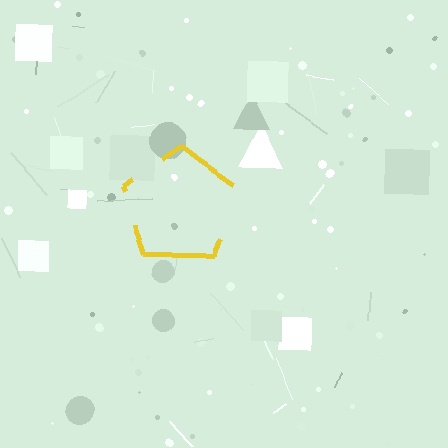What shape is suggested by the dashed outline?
The dashed outline suggests a pentagon.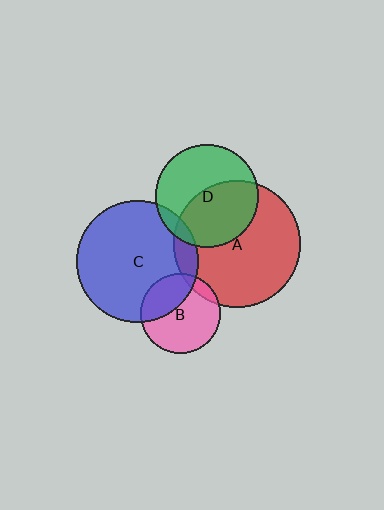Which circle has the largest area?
Circle A (red).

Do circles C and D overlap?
Yes.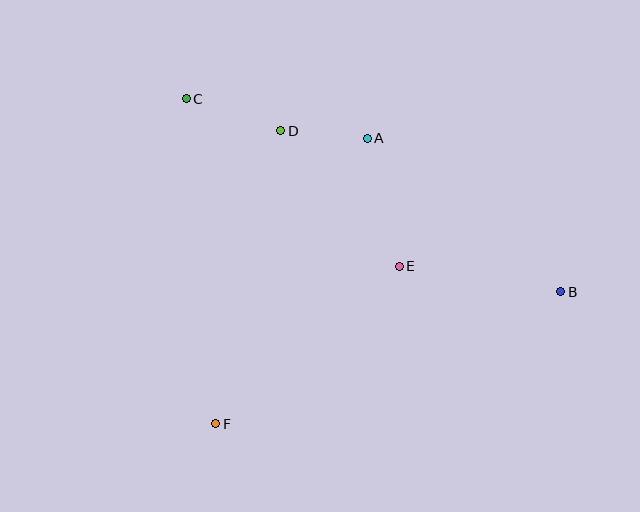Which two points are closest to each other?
Points A and D are closest to each other.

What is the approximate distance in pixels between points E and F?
The distance between E and F is approximately 242 pixels.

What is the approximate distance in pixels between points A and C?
The distance between A and C is approximately 185 pixels.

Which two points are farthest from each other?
Points B and C are farthest from each other.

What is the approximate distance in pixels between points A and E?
The distance between A and E is approximately 132 pixels.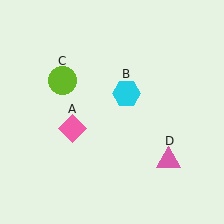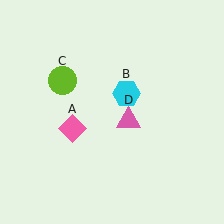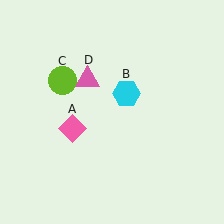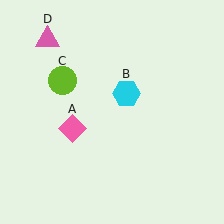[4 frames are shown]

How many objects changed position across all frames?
1 object changed position: pink triangle (object D).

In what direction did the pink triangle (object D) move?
The pink triangle (object D) moved up and to the left.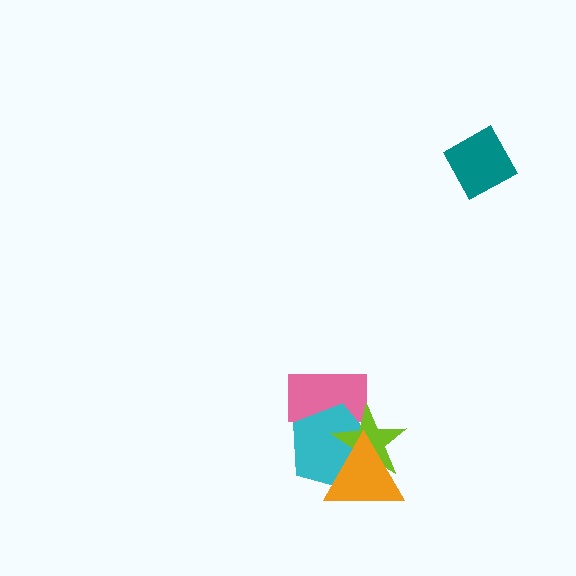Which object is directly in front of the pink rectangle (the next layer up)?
The cyan pentagon is directly in front of the pink rectangle.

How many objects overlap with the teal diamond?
0 objects overlap with the teal diamond.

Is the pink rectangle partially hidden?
Yes, it is partially covered by another shape.